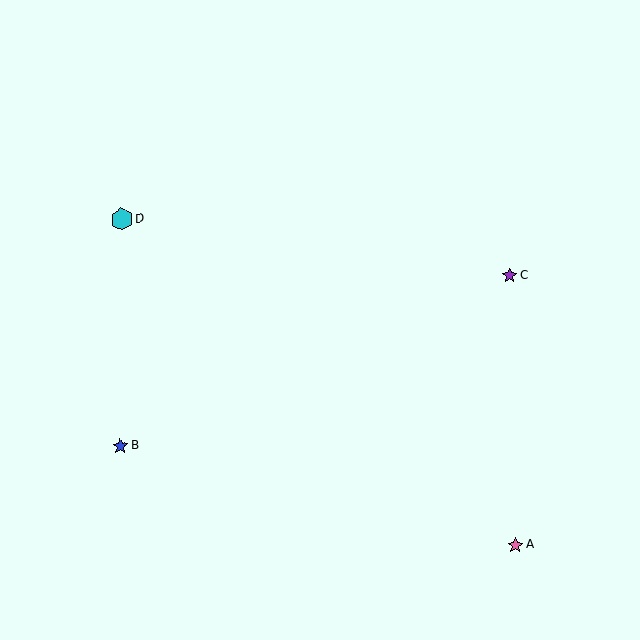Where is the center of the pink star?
The center of the pink star is at (515, 545).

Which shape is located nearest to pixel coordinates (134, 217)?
The cyan hexagon (labeled D) at (122, 219) is nearest to that location.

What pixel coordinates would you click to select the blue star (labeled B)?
Click at (120, 446) to select the blue star B.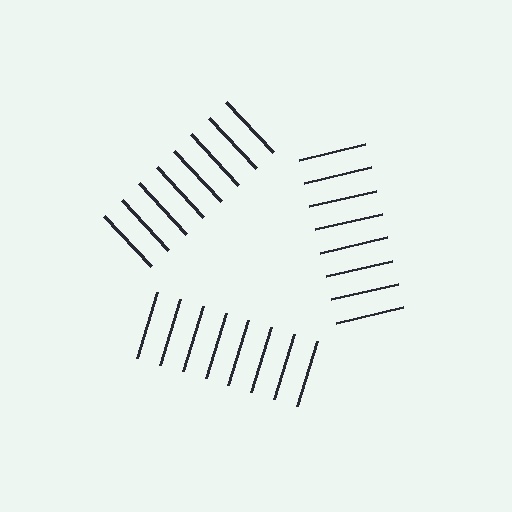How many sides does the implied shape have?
3 sides — the line-ends trace a triangle.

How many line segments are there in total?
24 — 8 along each of the 3 edges.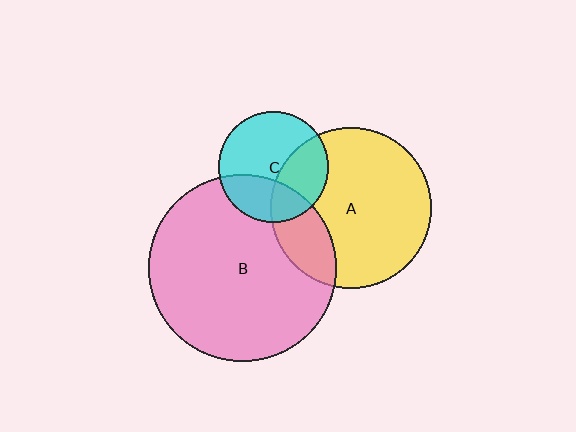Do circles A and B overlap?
Yes.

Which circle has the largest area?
Circle B (pink).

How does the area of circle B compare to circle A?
Approximately 1.4 times.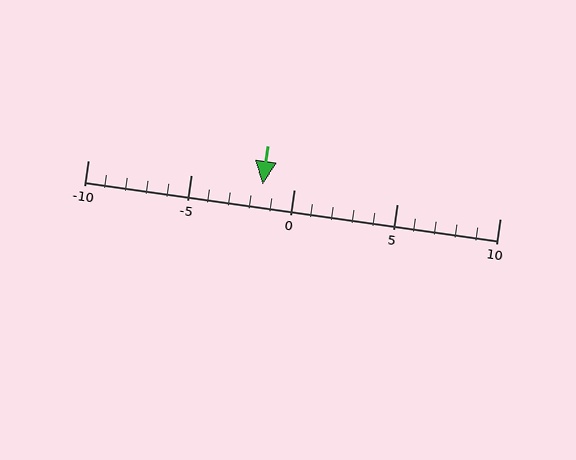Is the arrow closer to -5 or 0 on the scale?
The arrow is closer to 0.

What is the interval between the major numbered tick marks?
The major tick marks are spaced 5 units apart.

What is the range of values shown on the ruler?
The ruler shows values from -10 to 10.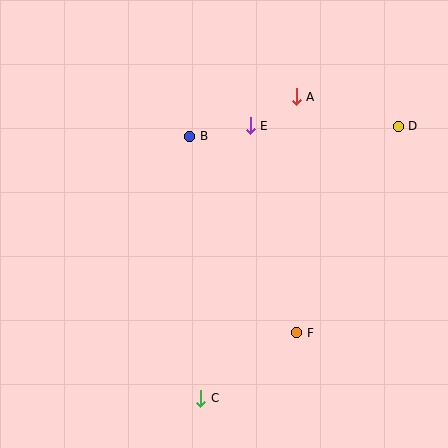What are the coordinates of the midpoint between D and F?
The midpoint between D and F is at (347, 229).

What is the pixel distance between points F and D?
The distance between F and D is 230 pixels.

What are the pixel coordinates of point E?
Point E is at (250, 126).